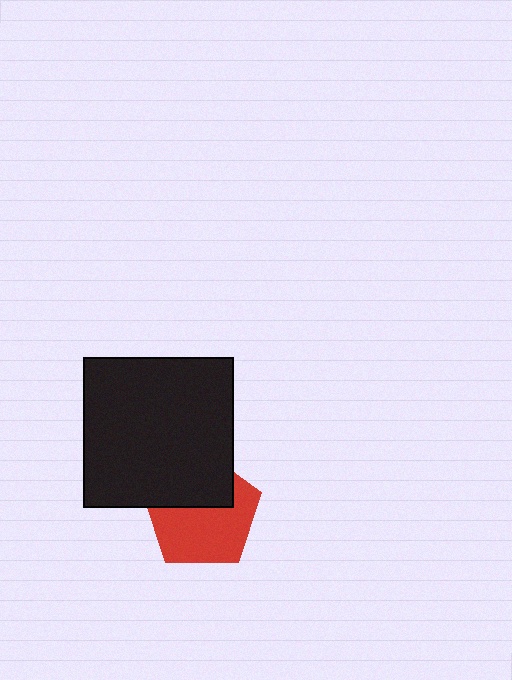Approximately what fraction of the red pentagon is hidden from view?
Roughly 38% of the red pentagon is hidden behind the black square.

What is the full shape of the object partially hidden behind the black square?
The partially hidden object is a red pentagon.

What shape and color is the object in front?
The object in front is a black square.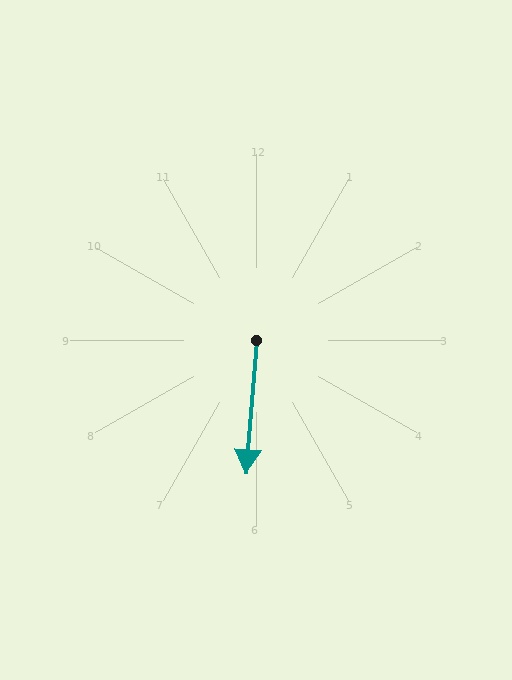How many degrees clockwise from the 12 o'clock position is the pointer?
Approximately 184 degrees.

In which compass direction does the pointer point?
South.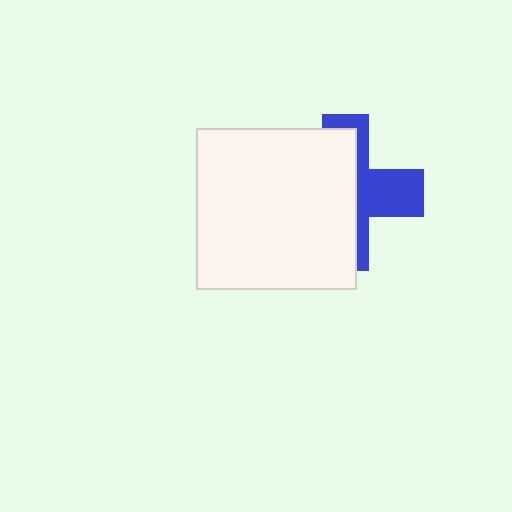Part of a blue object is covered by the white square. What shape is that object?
It is a cross.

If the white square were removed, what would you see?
You would see the complete blue cross.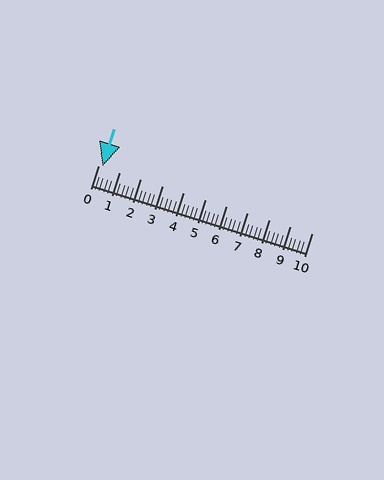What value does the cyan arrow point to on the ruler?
The cyan arrow points to approximately 0.2.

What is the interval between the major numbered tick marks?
The major tick marks are spaced 1 units apart.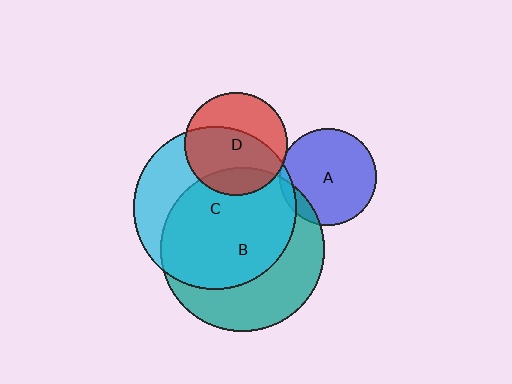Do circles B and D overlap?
Yes.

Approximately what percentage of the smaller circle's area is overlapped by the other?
Approximately 20%.